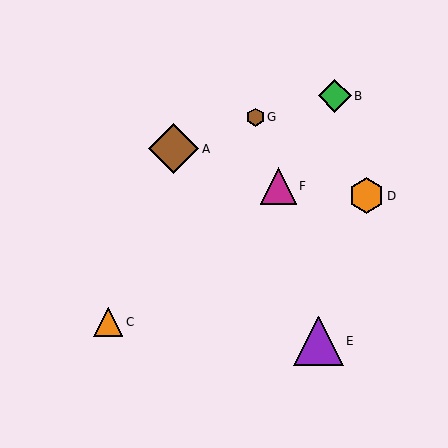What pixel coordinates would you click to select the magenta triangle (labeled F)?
Click at (278, 186) to select the magenta triangle F.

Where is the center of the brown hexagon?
The center of the brown hexagon is at (255, 117).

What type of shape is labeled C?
Shape C is an orange triangle.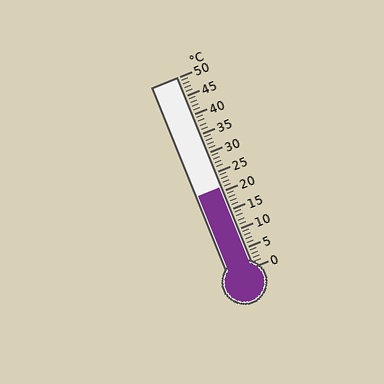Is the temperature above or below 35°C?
The temperature is below 35°C.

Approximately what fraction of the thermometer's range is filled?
The thermometer is filled to approximately 40% of its range.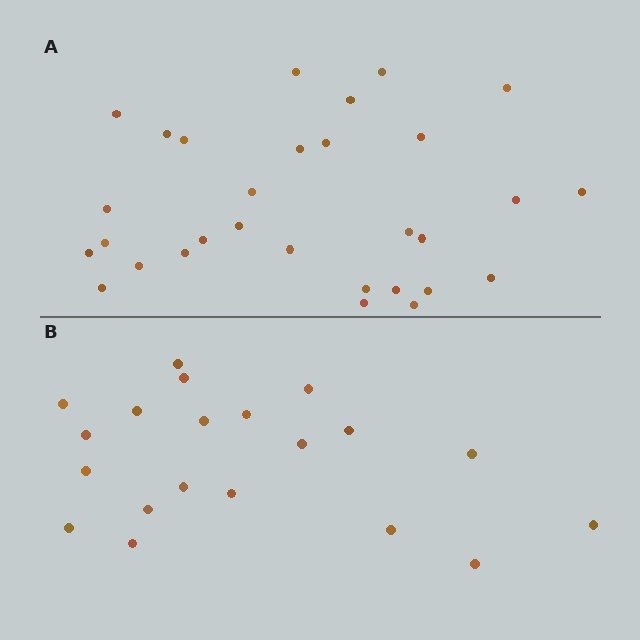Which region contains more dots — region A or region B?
Region A (the top region) has more dots.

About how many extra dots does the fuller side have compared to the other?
Region A has roughly 10 or so more dots than region B.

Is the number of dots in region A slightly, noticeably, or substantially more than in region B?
Region A has substantially more. The ratio is roughly 1.5 to 1.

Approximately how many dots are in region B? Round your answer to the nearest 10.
About 20 dots.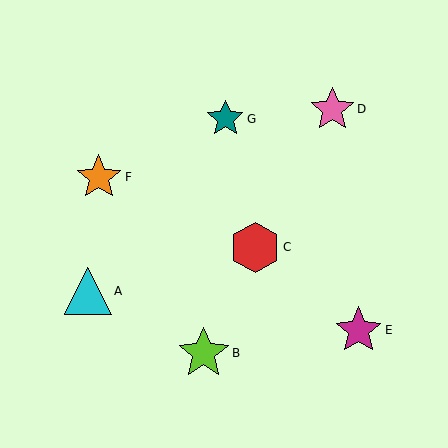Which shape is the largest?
The lime star (labeled B) is the largest.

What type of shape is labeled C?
Shape C is a red hexagon.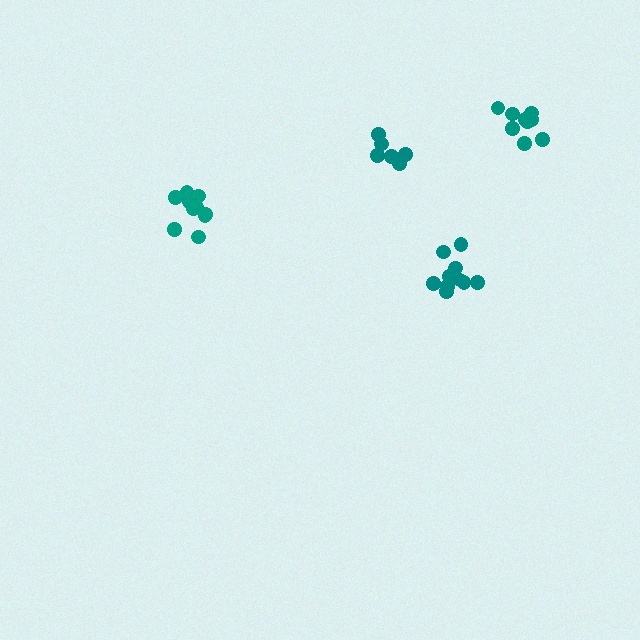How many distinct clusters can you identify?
There are 4 distinct clusters.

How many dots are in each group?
Group 1: 11 dots, Group 2: 7 dots, Group 3: 10 dots, Group 4: 10 dots (38 total).